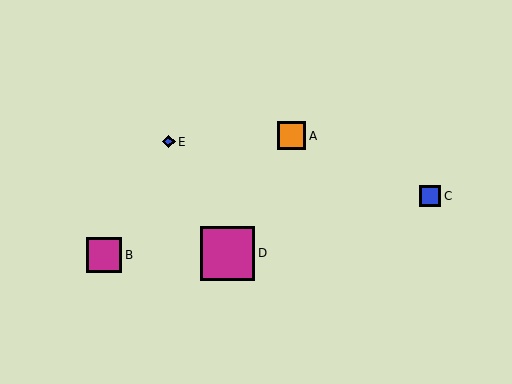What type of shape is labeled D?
Shape D is a magenta square.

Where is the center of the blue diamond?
The center of the blue diamond is at (169, 142).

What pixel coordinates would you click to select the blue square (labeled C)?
Click at (430, 196) to select the blue square C.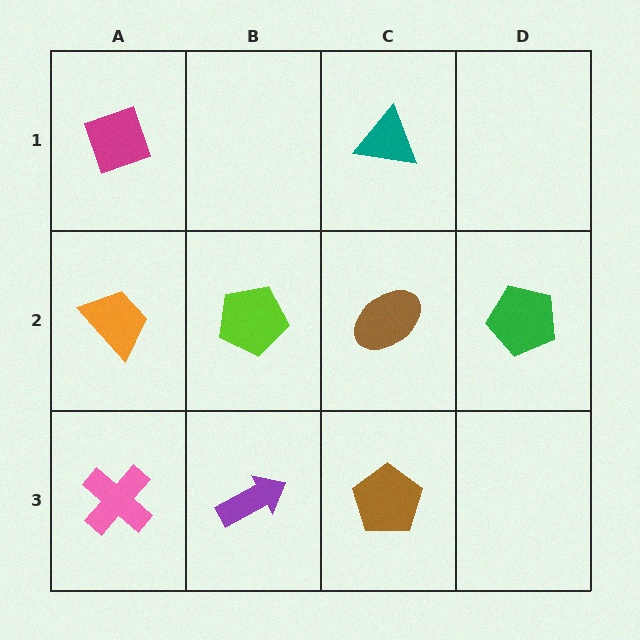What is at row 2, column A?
An orange trapezoid.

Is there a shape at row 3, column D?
No, that cell is empty.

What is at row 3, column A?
A pink cross.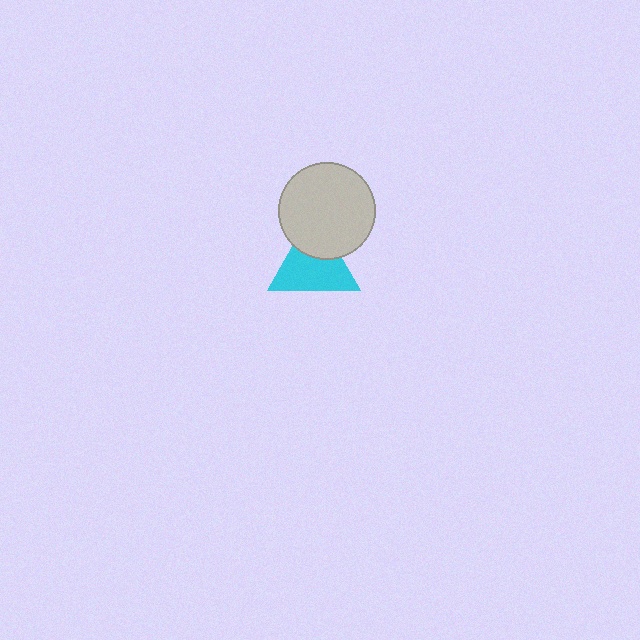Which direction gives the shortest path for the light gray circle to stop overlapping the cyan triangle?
Moving up gives the shortest separation.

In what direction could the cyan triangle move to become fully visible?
The cyan triangle could move down. That would shift it out from behind the light gray circle entirely.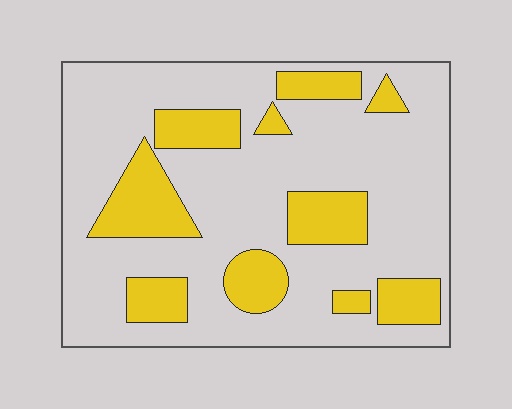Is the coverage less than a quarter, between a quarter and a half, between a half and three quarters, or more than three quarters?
Between a quarter and a half.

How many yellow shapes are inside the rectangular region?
10.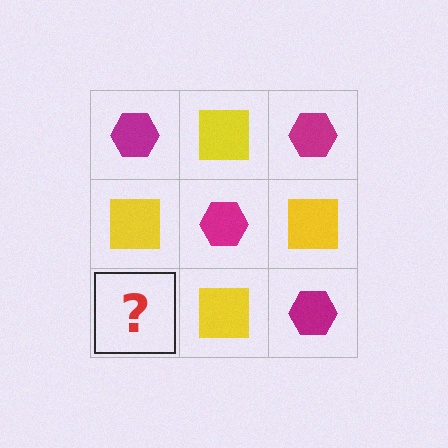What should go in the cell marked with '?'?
The missing cell should contain a magenta hexagon.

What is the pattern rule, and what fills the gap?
The rule is that it alternates magenta hexagon and yellow square in a checkerboard pattern. The gap should be filled with a magenta hexagon.